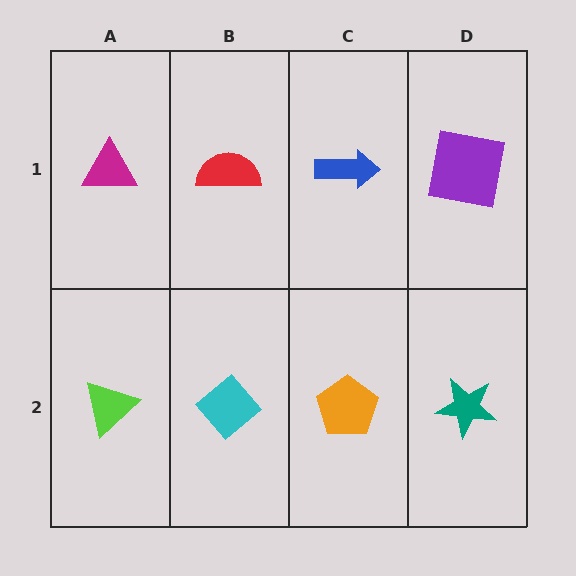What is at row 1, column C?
A blue arrow.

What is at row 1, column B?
A red semicircle.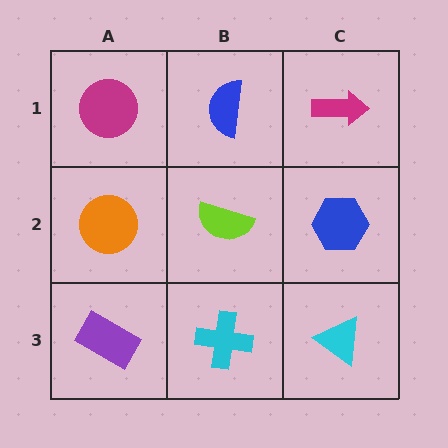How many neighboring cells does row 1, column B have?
3.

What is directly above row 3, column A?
An orange circle.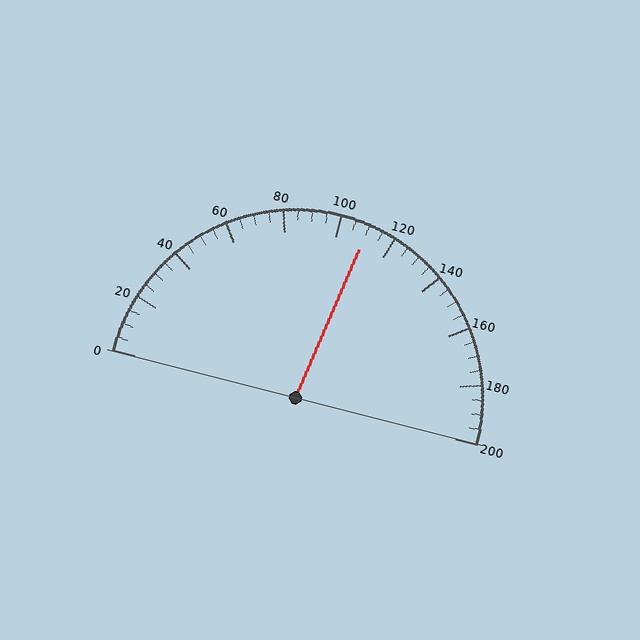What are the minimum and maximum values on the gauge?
The gauge ranges from 0 to 200.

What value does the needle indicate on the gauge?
The needle indicates approximately 110.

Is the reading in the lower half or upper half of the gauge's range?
The reading is in the upper half of the range (0 to 200).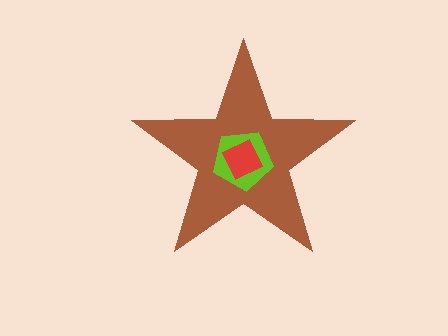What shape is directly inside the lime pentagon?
The red square.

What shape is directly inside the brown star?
The lime pentagon.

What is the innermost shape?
The red square.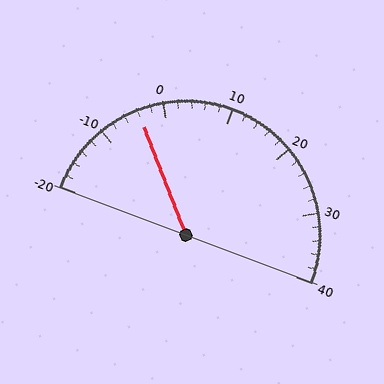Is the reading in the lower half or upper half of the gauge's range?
The reading is in the lower half of the range (-20 to 40).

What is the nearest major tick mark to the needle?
The nearest major tick mark is 0.